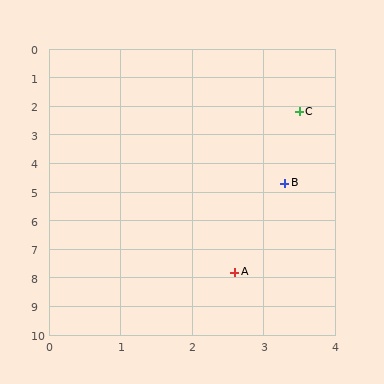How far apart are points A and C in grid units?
Points A and C are about 5.7 grid units apart.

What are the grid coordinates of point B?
Point B is at approximately (3.3, 4.7).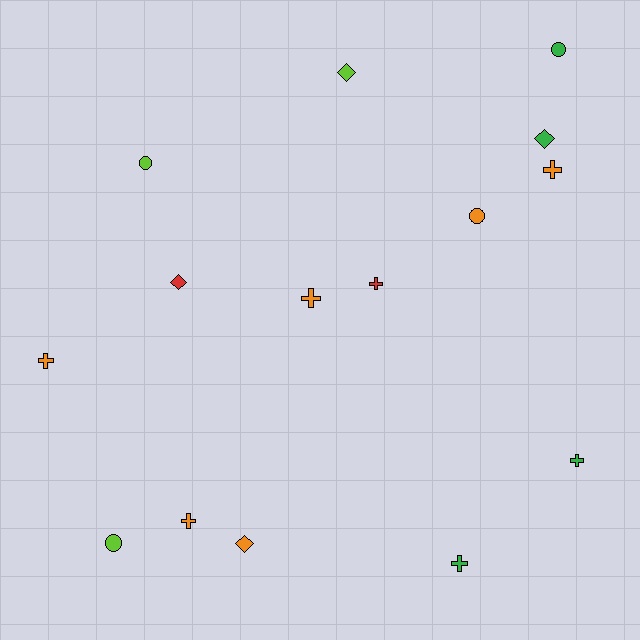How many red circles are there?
There are no red circles.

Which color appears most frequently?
Orange, with 6 objects.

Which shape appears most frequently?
Cross, with 7 objects.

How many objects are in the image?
There are 15 objects.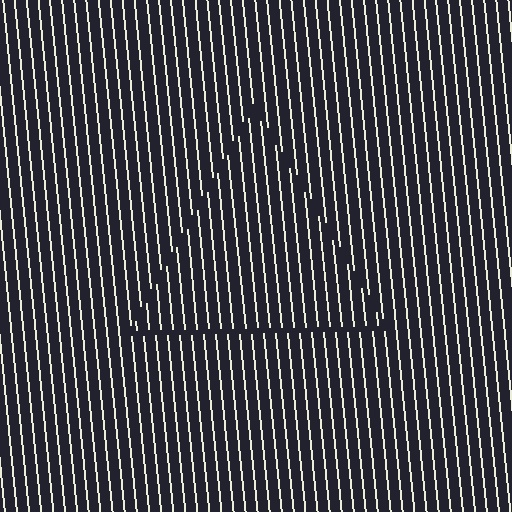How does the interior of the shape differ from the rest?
The interior of the shape contains the same grating, shifted by half a period — the contour is defined by the phase discontinuity where line-ends from the inner and outer gratings abut.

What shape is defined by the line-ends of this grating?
An illusory triangle. The interior of the shape contains the same grating, shifted by half a period — the contour is defined by the phase discontinuity where line-ends from the inner and outer gratings abut.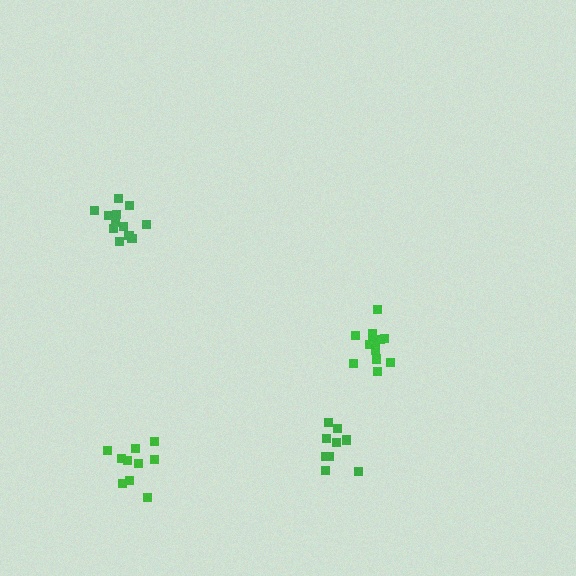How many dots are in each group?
Group 1: 12 dots, Group 2: 13 dots, Group 3: 9 dots, Group 4: 10 dots (44 total).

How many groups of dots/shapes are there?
There are 4 groups.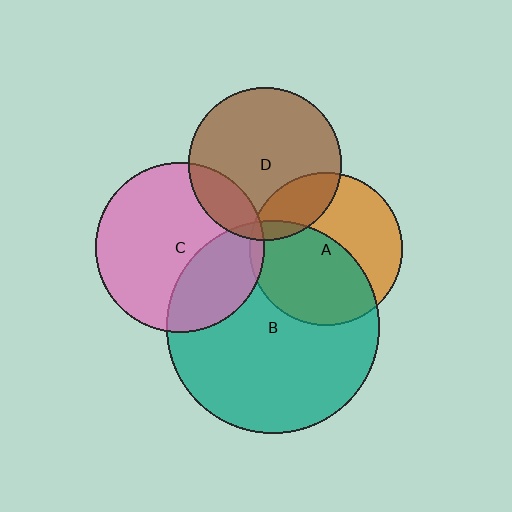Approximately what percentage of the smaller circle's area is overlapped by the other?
Approximately 20%.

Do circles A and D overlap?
Yes.